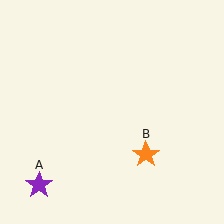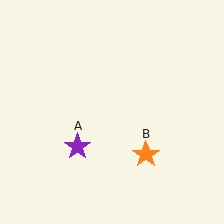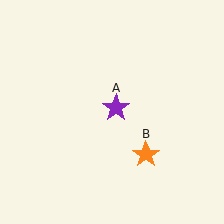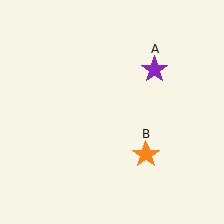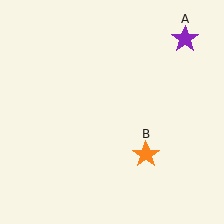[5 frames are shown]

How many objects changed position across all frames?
1 object changed position: purple star (object A).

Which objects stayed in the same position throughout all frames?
Orange star (object B) remained stationary.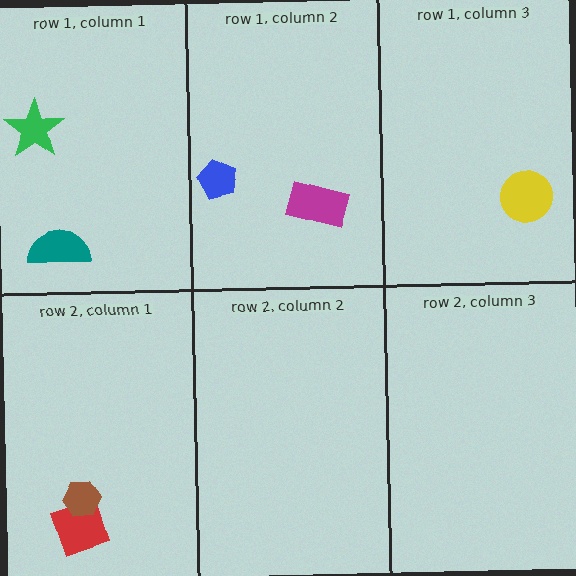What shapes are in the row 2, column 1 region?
The red square, the brown hexagon.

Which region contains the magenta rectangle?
The row 1, column 2 region.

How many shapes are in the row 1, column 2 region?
2.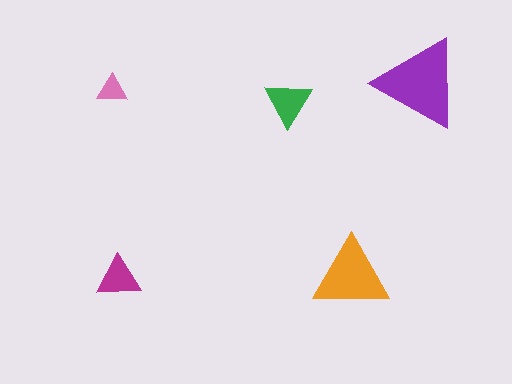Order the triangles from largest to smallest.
the purple one, the orange one, the green one, the magenta one, the pink one.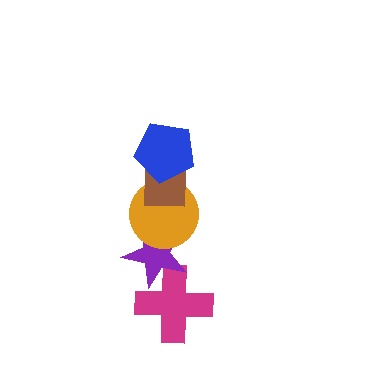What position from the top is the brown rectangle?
The brown rectangle is 2nd from the top.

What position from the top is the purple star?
The purple star is 4th from the top.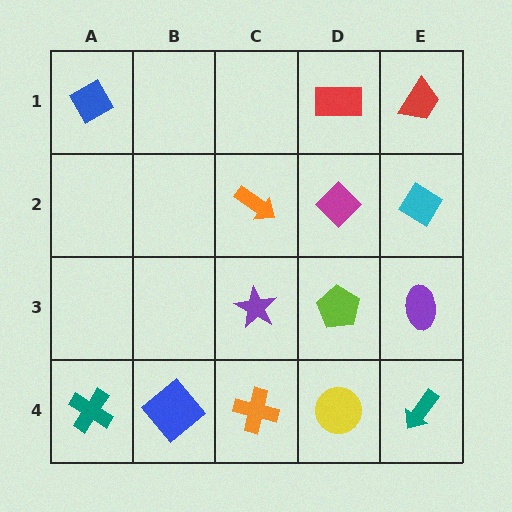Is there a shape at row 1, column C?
No, that cell is empty.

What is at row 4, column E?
A teal arrow.